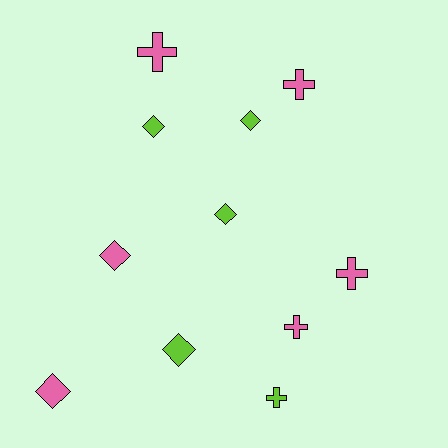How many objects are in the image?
There are 11 objects.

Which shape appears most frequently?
Diamond, with 6 objects.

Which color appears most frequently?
Pink, with 6 objects.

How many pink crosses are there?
There are 4 pink crosses.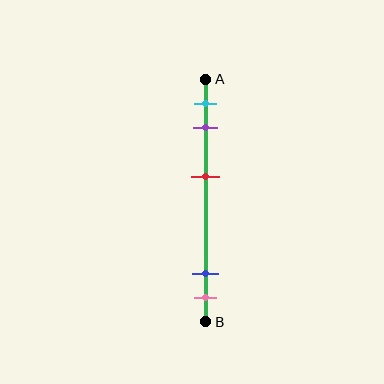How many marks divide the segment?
There are 5 marks dividing the segment.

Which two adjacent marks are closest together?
The blue and pink marks are the closest adjacent pair.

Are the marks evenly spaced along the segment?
No, the marks are not evenly spaced.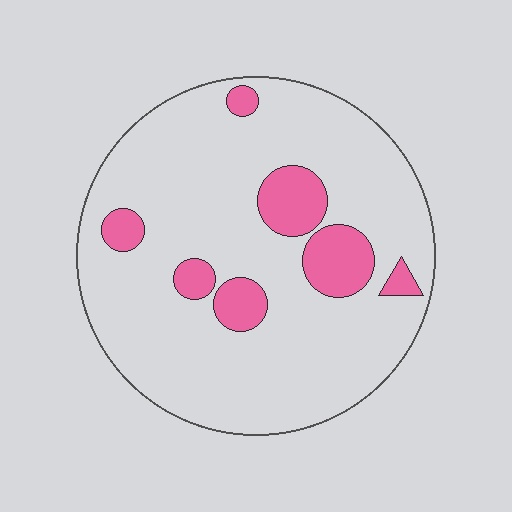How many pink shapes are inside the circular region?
7.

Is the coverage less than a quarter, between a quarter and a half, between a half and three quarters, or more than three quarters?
Less than a quarter.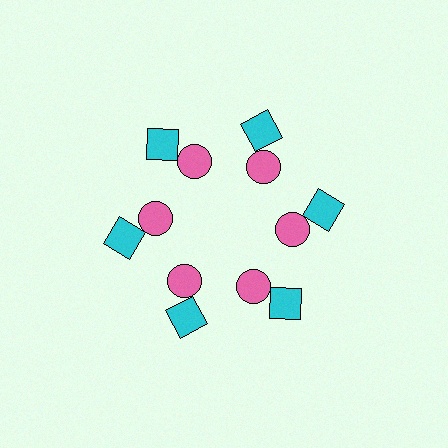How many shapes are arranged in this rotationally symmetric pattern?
There are 12 shapes, arranged in 6 groups of 2.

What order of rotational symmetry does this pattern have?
This pattern has 6-fold rotational symmetry.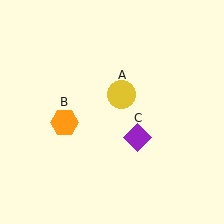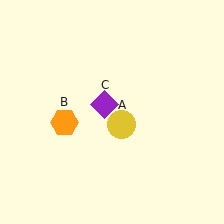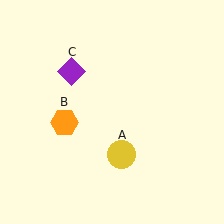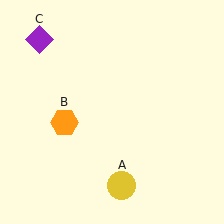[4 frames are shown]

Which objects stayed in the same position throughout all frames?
Orange hexagon (object B) remained stationary.